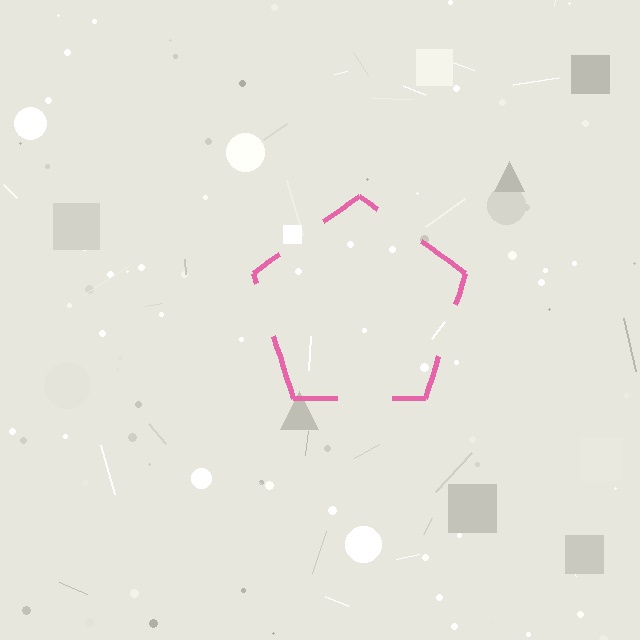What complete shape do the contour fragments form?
The contour fragments form a pentagon.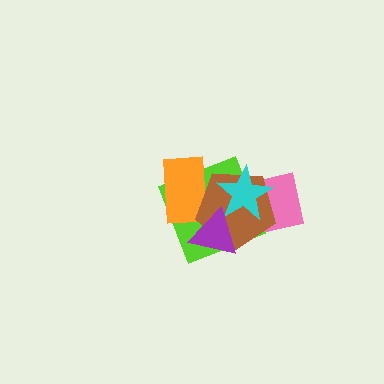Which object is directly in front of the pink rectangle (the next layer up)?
The lime square is directly in front of the pink rectangle.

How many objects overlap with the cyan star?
4 objects overlap with the cyan star.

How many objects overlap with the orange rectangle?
3 objects overlap with the orange rectangle.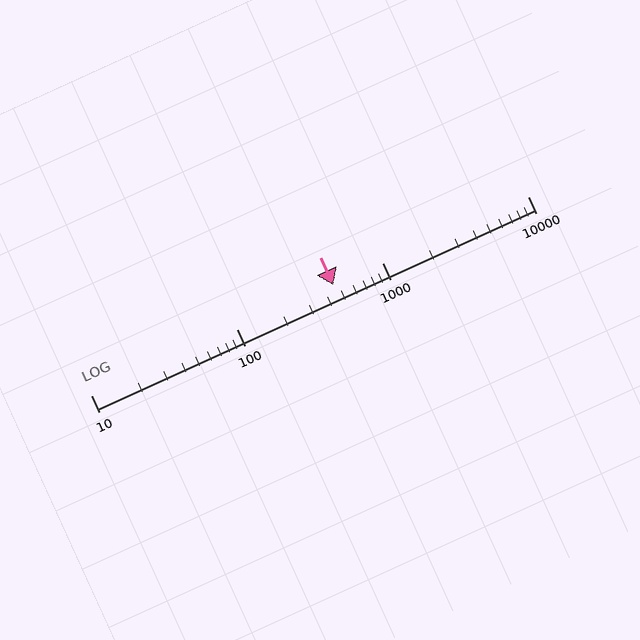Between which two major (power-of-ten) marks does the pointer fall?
The pointer is between 100 and 1000.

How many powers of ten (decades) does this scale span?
The scale spans 3 decades, from 10 to 10000.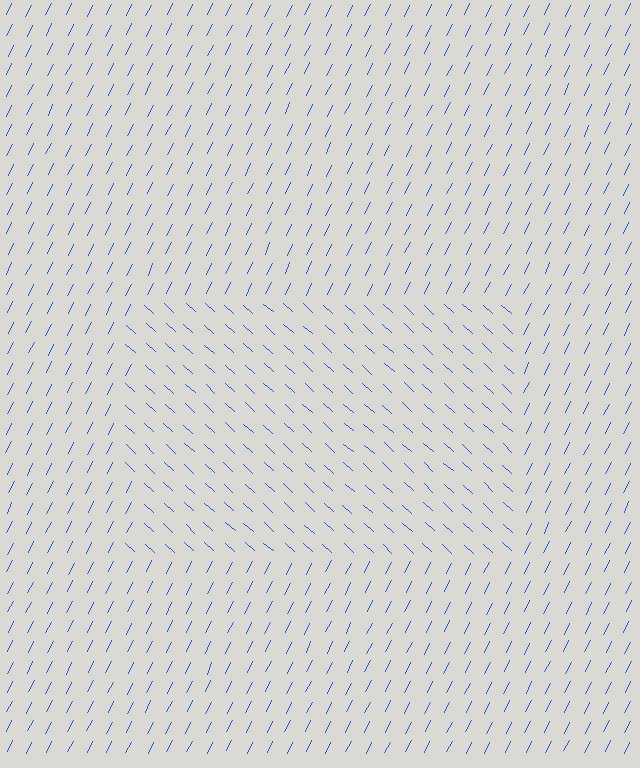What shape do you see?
I see a rectangle.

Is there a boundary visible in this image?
Yes, there is a texture boundary formed by a change in line orientation.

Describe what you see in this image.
The image is filled with small blue line segments. A rectangle region in the image has lines oriented differently from the surrounding lines, creating a visible texture boundary.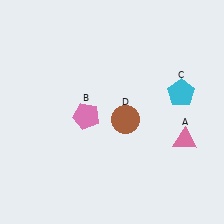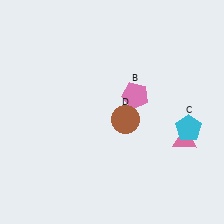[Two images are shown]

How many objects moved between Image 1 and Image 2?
2 objects moved between the two images.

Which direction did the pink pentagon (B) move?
The pink pentagon (B) moved right.